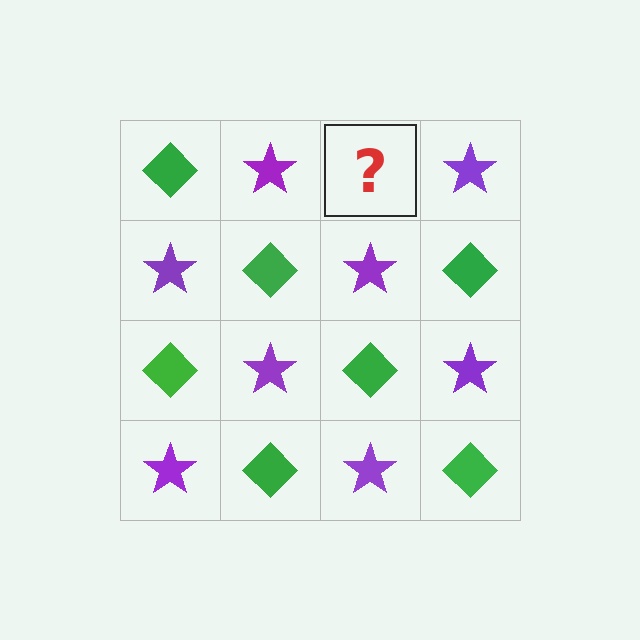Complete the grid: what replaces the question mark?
The question mark should be replaced with a green diamond.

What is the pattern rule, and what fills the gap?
The rule is that it alternates green diamond and purple star in a checkerboard pattern. The gap should be filled with a green diamond.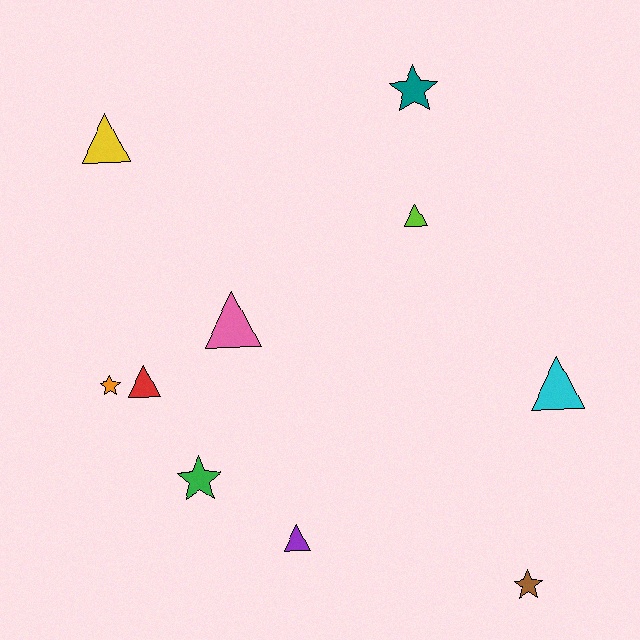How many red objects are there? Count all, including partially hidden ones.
There is 1 red object.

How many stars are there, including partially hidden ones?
There are 4 stars.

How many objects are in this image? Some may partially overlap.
There are 10 objects.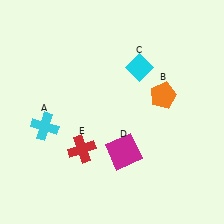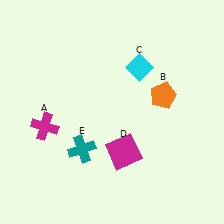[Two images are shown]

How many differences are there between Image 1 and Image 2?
There are 2 differences between the two images.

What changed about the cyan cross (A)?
In Image 1, A is cyan. In Image 2, it changed to magenta.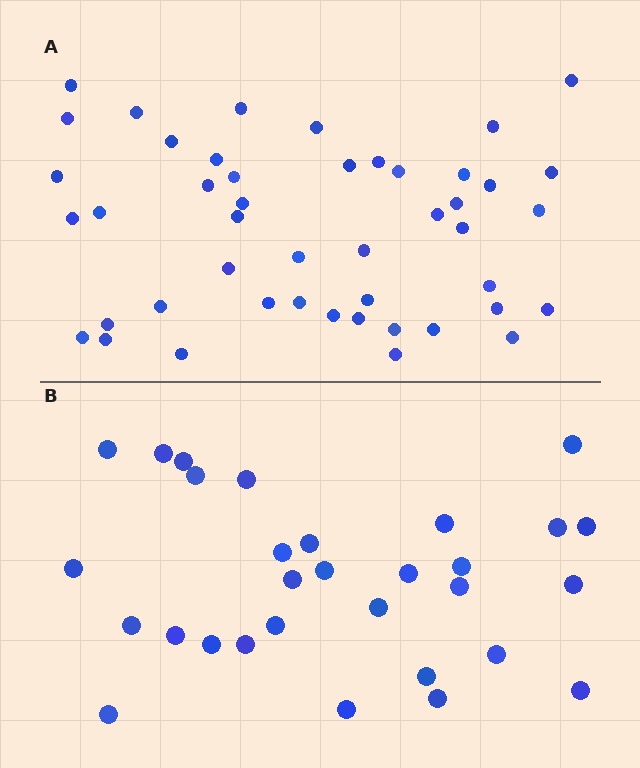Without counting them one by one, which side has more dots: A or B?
Region A (the top region) has more dots.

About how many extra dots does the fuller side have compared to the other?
Region A has approximately 15 more dots than region B.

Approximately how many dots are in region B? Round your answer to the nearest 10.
About 30 dots.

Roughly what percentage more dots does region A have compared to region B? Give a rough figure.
About 55% more.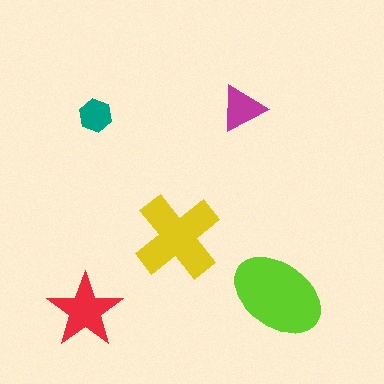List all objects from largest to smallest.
The lime ellipse, the yellow cross, the red star, the magenta triangle, the teal hexagon.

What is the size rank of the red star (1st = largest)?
3rd.